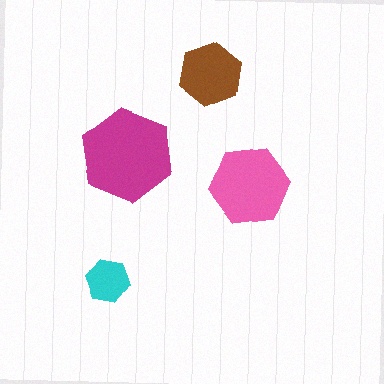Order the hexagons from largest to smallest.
the magenta one, the pink one, the brown one, the cyan one.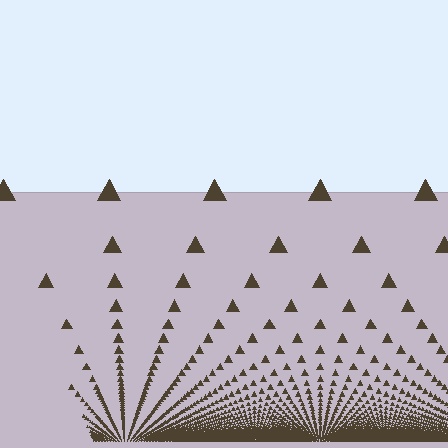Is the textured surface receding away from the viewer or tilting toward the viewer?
The surface appears to tilt toward the viewer. Texture elements get larger and sparser toward the top.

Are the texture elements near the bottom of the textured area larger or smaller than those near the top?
Smaller. The gradient is inverted — elements near the bottom are smaller and denser.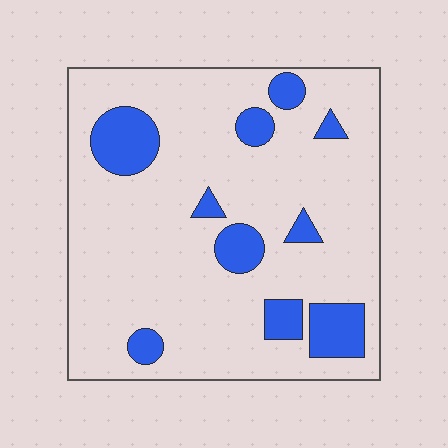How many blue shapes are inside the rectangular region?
10.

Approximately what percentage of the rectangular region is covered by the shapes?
Approximately 15%.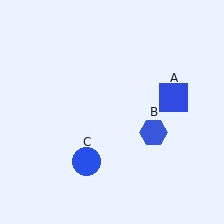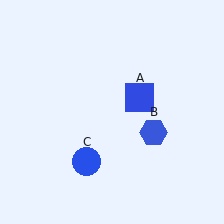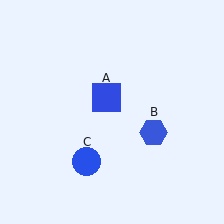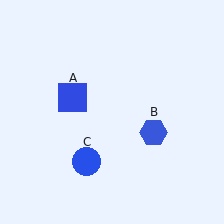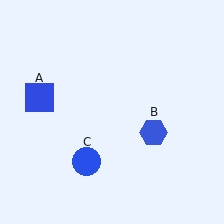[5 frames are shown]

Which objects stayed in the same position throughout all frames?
Blue hexagon (object B) and blue circle (object C) remained stationary.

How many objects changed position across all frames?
1 object changed position: blue square (object A).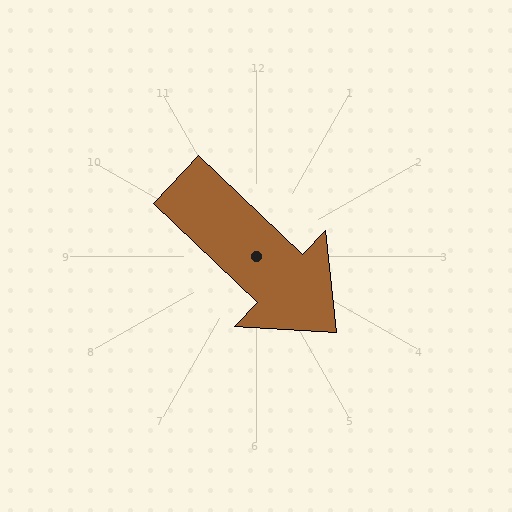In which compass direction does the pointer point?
Southeast.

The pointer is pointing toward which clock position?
Roughly 4 o'clock.